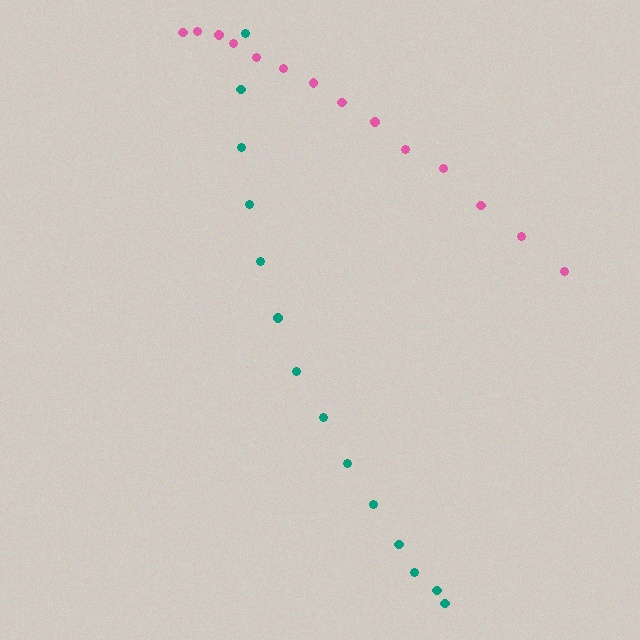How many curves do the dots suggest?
There are 2 distinct paths.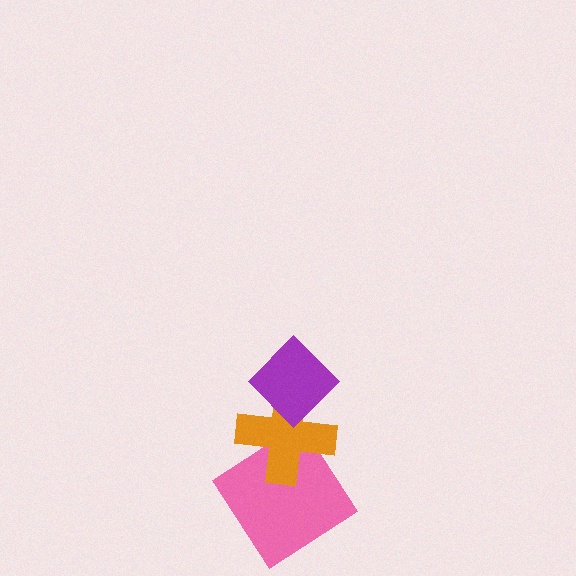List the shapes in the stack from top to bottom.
From top to bottom: the purple diamond, the orange cross, the pink diamond.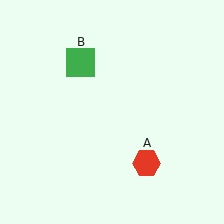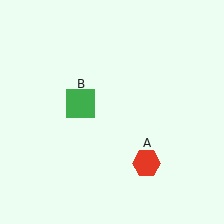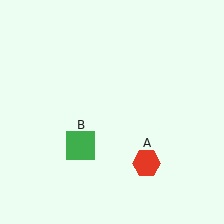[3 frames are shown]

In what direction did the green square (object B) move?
The green square (object B) moved down.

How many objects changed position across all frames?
1 object changed position: green square (object B).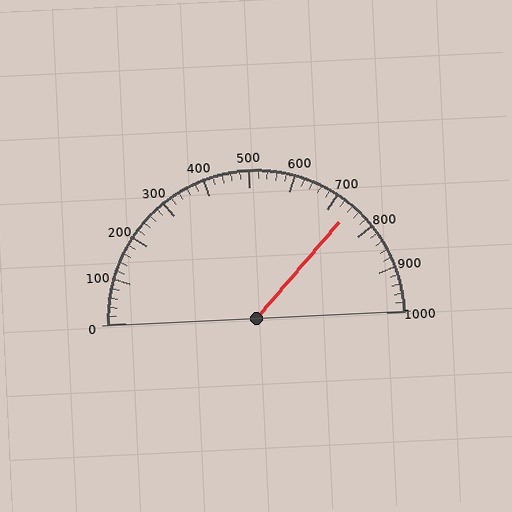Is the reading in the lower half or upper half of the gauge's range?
The reading is in the upper half of the range (0 to 1000).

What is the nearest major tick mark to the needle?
The nearest major tick mark is 700.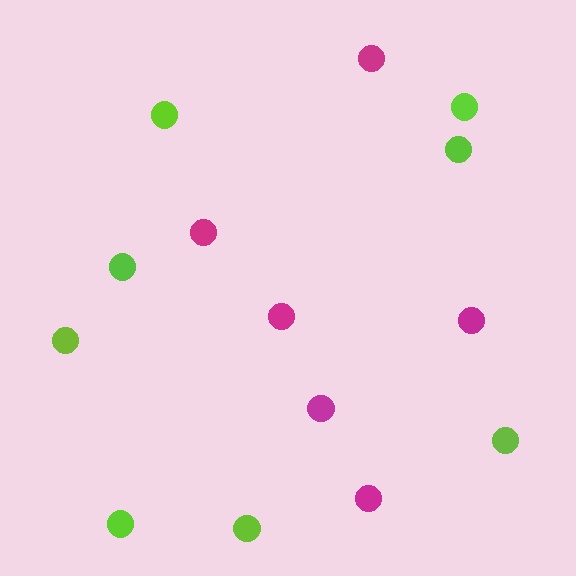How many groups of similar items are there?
There are 2 groups: one group of magenta circles (6) and one group of lime circles (8).